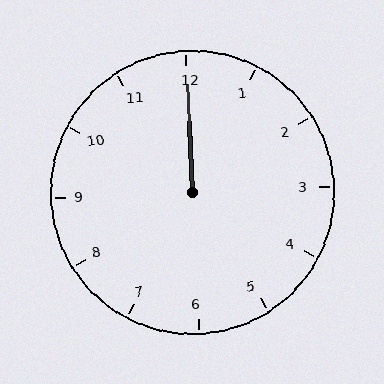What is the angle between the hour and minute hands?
Approximately 0 degrees.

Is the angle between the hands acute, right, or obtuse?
It is acute.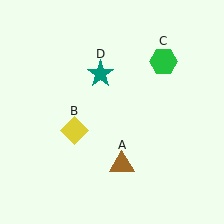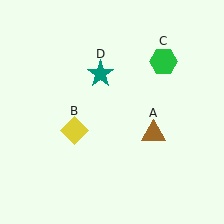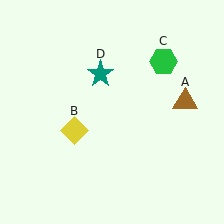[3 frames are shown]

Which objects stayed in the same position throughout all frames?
Yellow diamond (object B) and green hexagon (object C) and teal star (object D) remained stationary.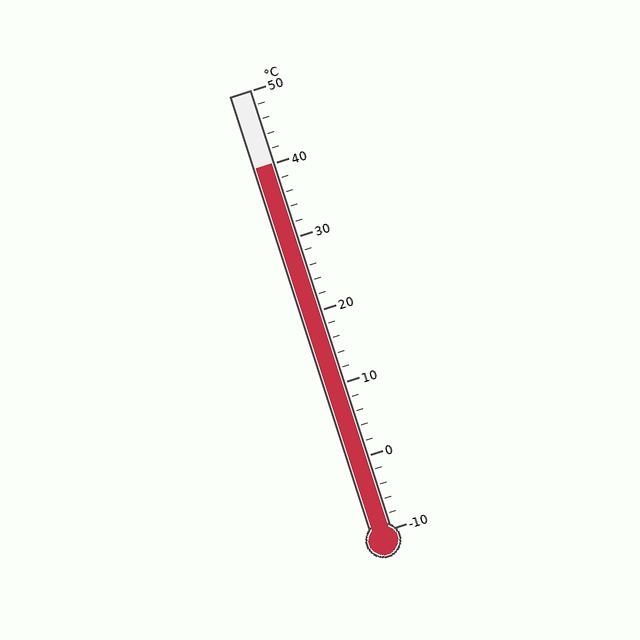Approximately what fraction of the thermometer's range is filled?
The thermometer is filled to approximately 85% of its range.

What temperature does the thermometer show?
The thermometer shows approximately 40°C.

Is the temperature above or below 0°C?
The temperature is above 0°C.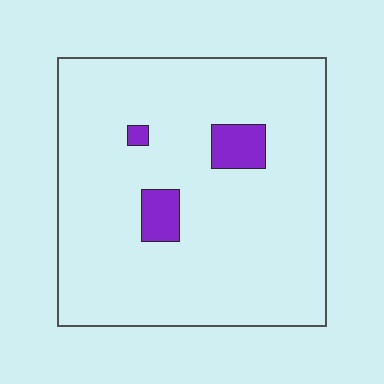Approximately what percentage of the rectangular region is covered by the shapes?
Approximately 5%.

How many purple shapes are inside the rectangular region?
3.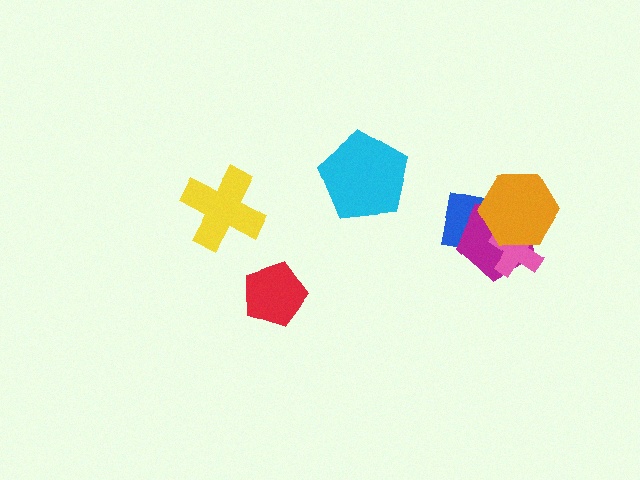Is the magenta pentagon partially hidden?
Yes, it is partially covered by another shape.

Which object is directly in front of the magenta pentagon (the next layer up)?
The pink cross is directly in front of the magenta pentagon.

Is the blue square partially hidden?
Yes, it is partially covered by another shape.